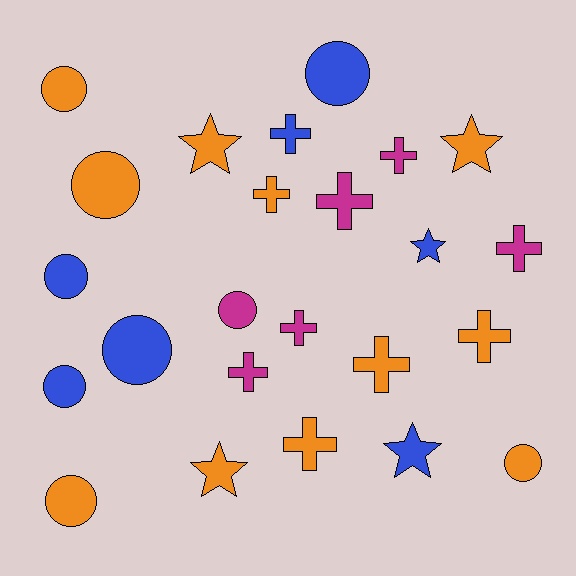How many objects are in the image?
There are 24 objects.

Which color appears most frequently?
Orange, with 11 objects.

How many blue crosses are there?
There is 1 blue cross.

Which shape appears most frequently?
Cross, with 10 objects.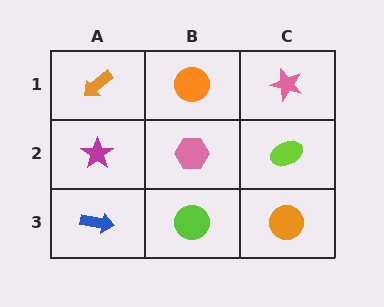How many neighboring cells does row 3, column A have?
2.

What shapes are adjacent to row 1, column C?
A lime ellipse (row 2, column C), an orange circle (row 1, column B).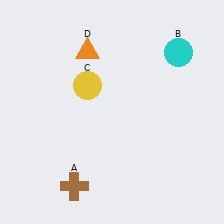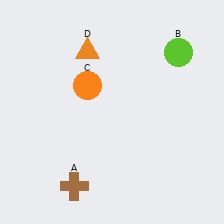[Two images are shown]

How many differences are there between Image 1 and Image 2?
There are 2 differences between the two images.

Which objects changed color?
B changed from cyan to lime. C changed from yellow to orange.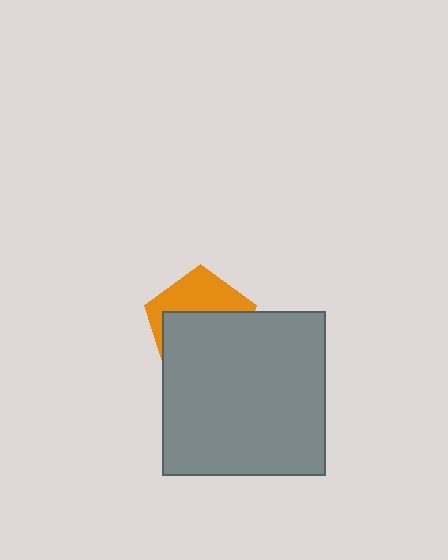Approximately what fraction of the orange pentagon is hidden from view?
Roughly 60% of the orange pentagon is hidden behind the gray square.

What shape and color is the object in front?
The object in front is a gray square.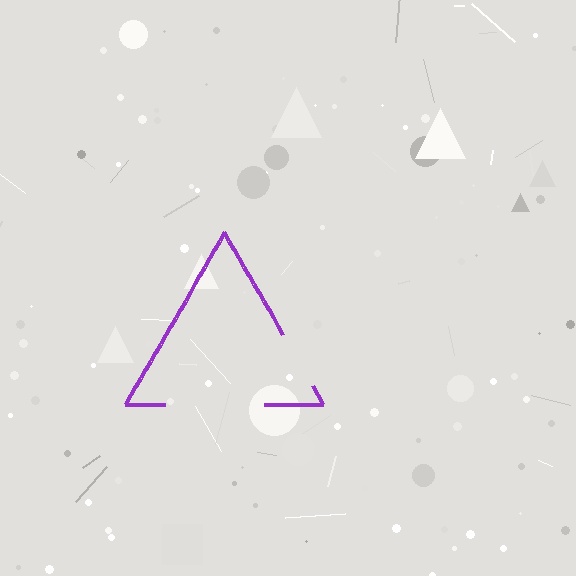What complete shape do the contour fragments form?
The contour fragments form a triangle.